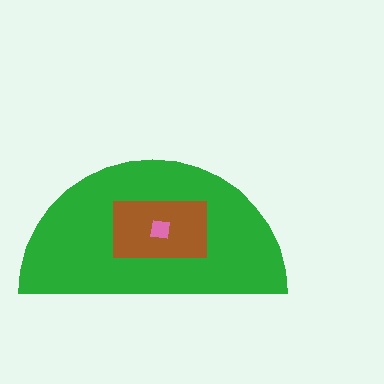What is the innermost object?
The pink square.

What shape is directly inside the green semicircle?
The brown rectangle.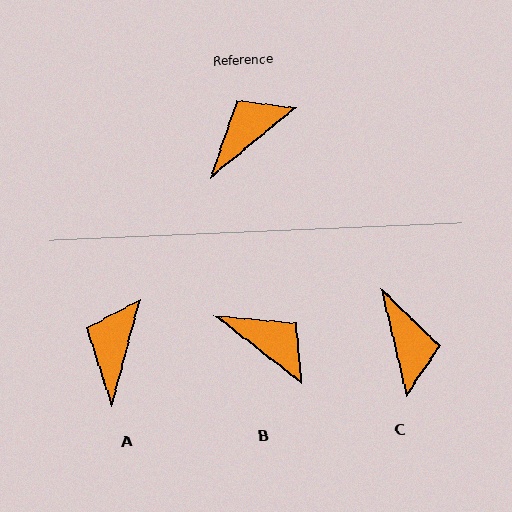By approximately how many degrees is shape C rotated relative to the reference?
Approximately 116 degrees clockwise.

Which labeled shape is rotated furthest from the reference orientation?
C, about 116 degrees away.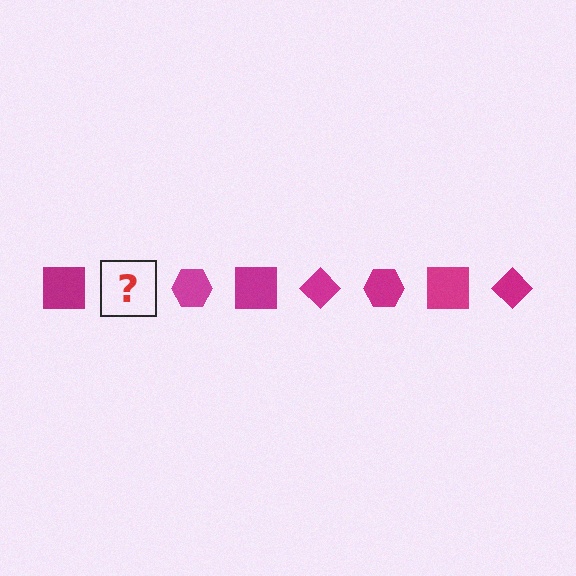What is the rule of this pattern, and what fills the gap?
The rule is that the pattern cycles through square, diamond, hexagon shapes in magenta. The gap should be filled with a magenta diamond.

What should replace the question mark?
The question mark should be replaced with a magenta diamond.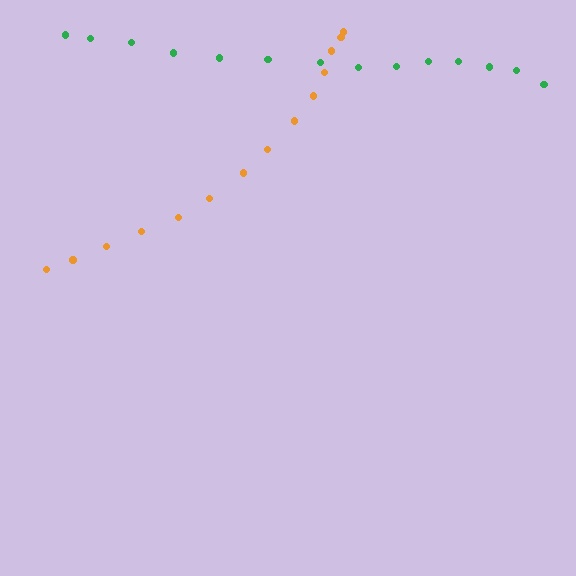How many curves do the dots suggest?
There are 2 distinct paths.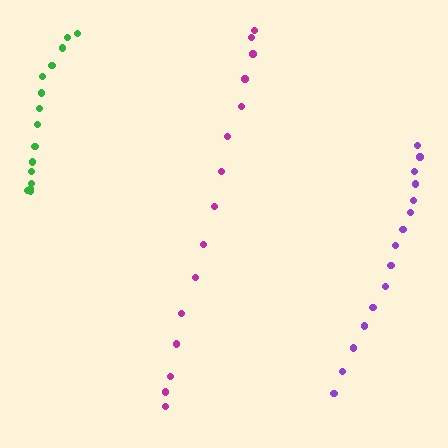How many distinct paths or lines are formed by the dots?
There are 3 distinct paths.